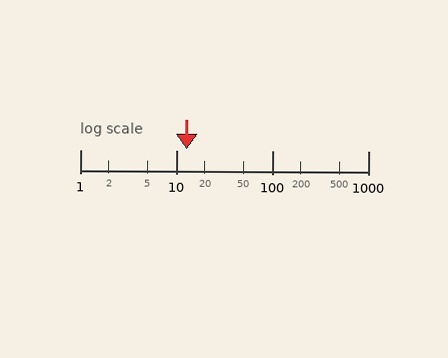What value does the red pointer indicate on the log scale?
The pointer indicates approximately 13.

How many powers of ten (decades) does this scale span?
The scale spans 3 decades, from 1 to 1000.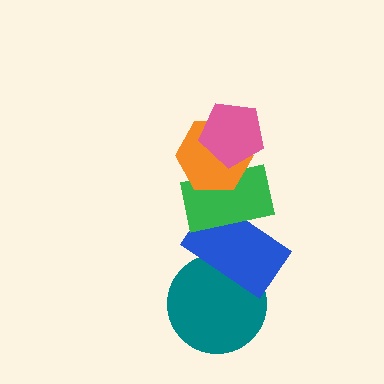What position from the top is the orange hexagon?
The orange hexagon is 2nd from the top.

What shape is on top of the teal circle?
The blue rectangle is on top of the teal circle.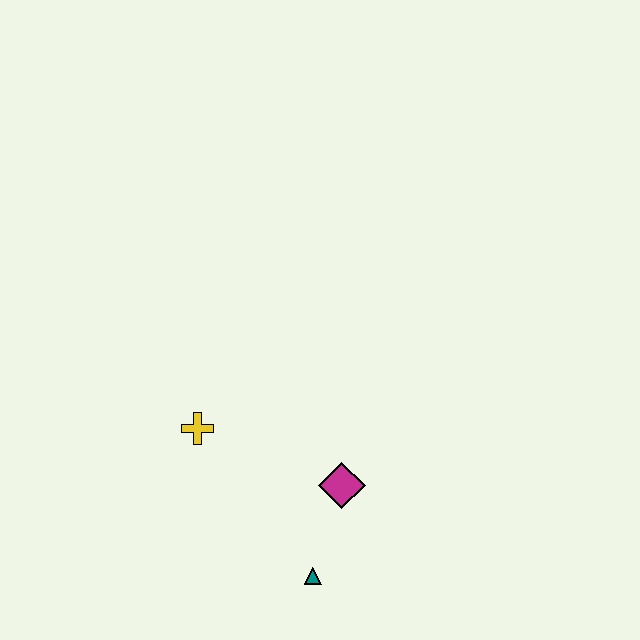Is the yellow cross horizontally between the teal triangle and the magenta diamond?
No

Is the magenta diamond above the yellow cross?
No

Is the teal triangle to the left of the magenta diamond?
Yes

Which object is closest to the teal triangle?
The magenta diamond is closest to the teal triangle.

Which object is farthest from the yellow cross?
The teal triangle is farthest from the yellow cross.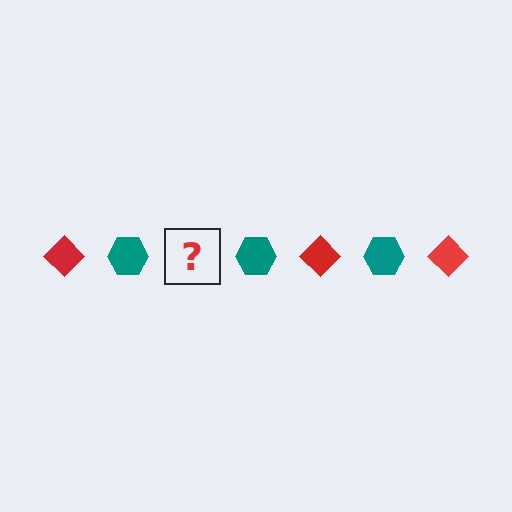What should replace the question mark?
The question mark should be replaced with a red diamond.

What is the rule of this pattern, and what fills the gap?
The rule is that the pattern alternates between red diamond and teal hexagon. The gap should be filled with a red diamond.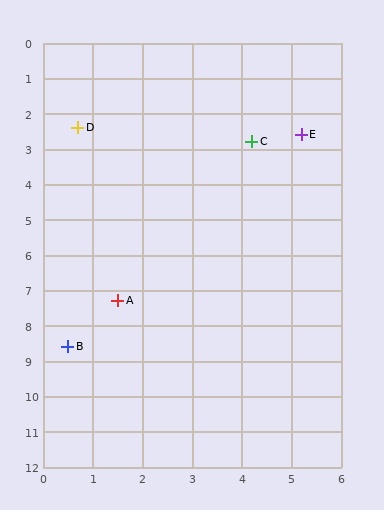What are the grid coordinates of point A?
Point A is at approximately (1.5, 7.3).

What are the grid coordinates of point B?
Point B is at approximately (0.5, 8.6).